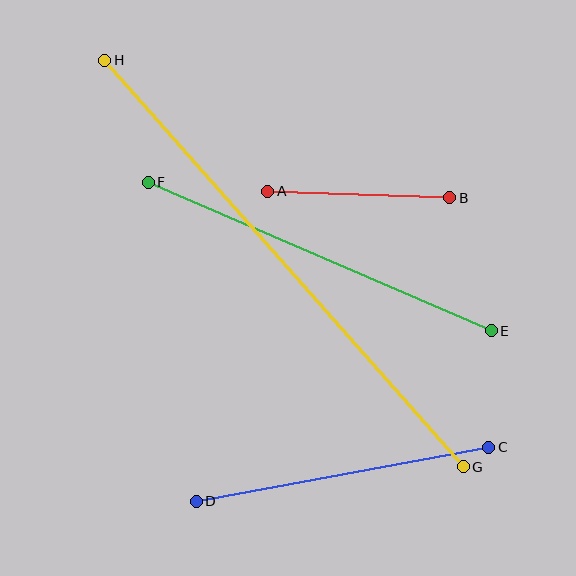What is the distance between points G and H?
The distance is approximately 542 pixels.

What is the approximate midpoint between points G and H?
The midpoint is at approximately (284, 264) pixels.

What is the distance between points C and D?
The distance is approximately 298 pixels.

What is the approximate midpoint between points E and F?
The midpoint is at approximately (320, 256) pixels.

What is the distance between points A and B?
The distance is approximately 182 pixels.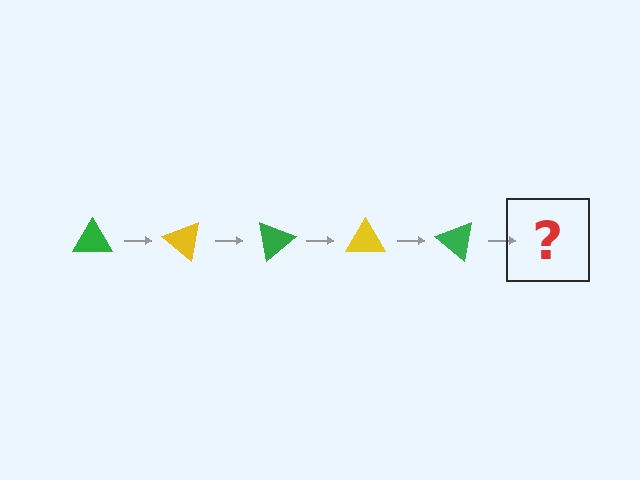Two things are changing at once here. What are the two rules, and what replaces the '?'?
The two rules are that it rotates 40 degrees each step and the color cycles through green and yellow. The '?' should be a yellow triangle, rotated 200 degrees from the start.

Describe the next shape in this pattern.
It should be a yellow triangle, rotated 200 degrees from the start.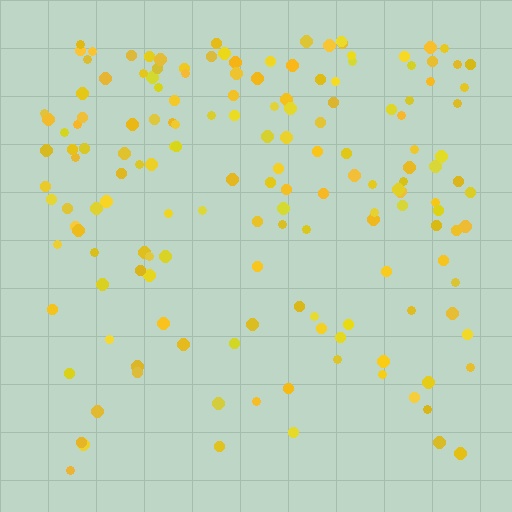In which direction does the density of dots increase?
From bottom to top, with the top side densest.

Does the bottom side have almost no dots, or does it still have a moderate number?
Still a moderate number, just noticeably fewer than the top.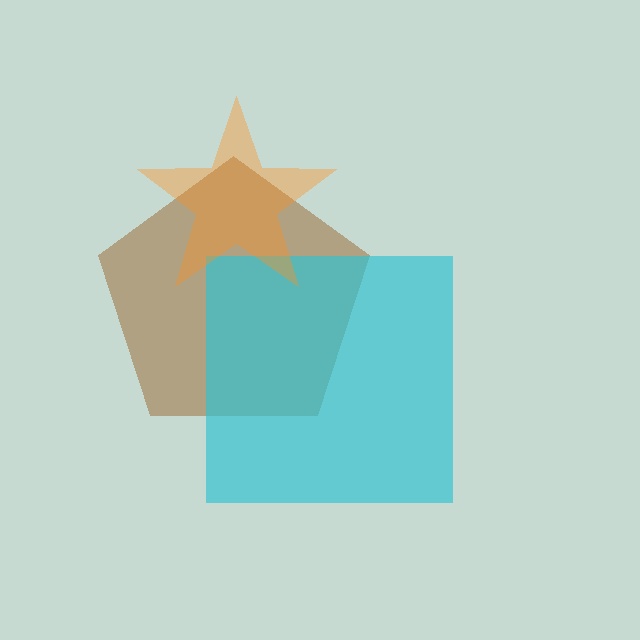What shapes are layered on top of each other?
The layered shapes are: a brown pentagon, a cyan square, an orange star.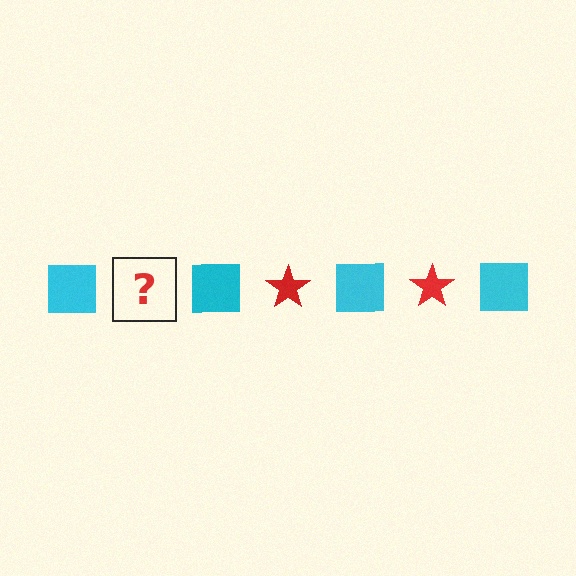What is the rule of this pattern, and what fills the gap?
The rule is that the pattern alternates between cyan square and red star. The gap should be filled with a red star.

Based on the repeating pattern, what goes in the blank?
The blank should be a red star.